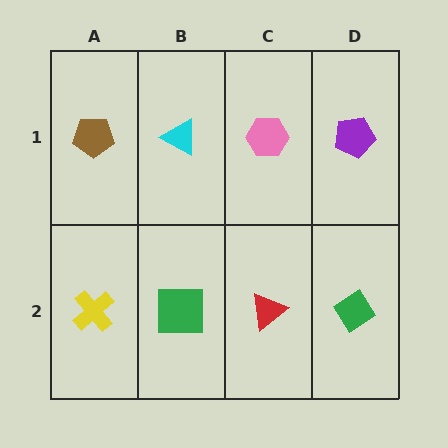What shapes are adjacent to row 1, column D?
A green diamond (row 2, column D), a pink hexagon (row 1, column C).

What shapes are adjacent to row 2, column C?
A pink hexagon (row 1, column C), a green square (row 2, column B), a green diamond (row 2, column D).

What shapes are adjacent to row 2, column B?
A cyan triangle (row 1, column B), a yellow cross (row 2, column A), a red triangle (row 2, column C).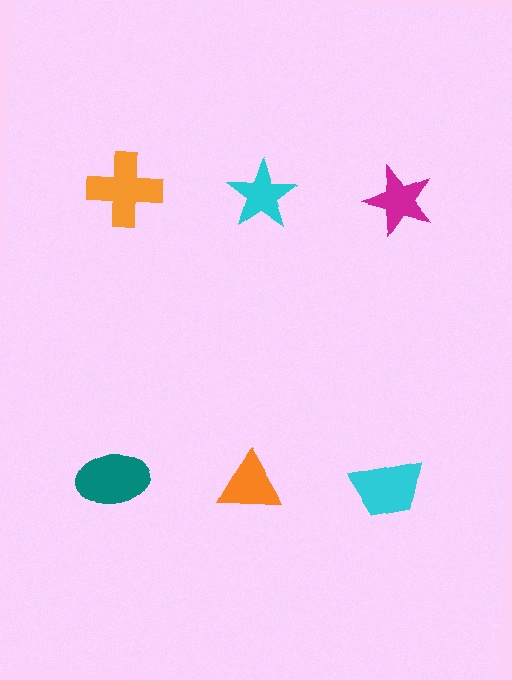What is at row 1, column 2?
A cyan star.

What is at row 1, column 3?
A magenta star.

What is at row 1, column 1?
An orange cross.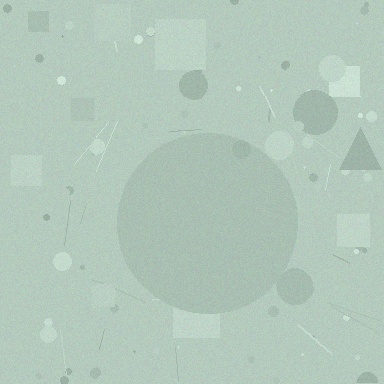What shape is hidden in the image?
A circle is hidden in the image.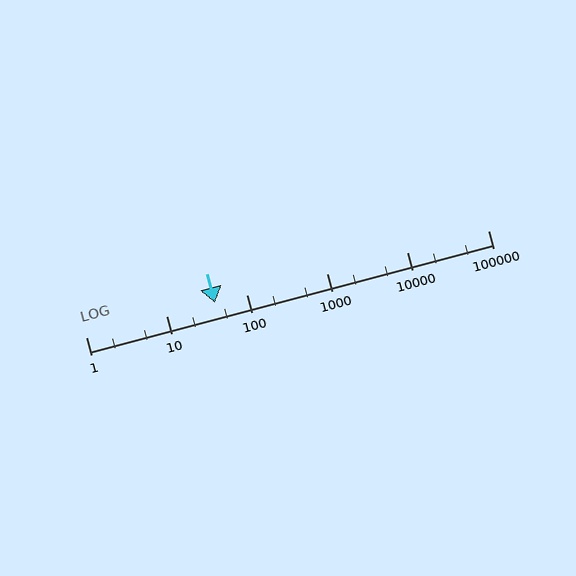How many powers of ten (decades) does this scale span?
The scale spans 5 decades, from 1 to 100000.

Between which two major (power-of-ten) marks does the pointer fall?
The pointer is between 10 and 100.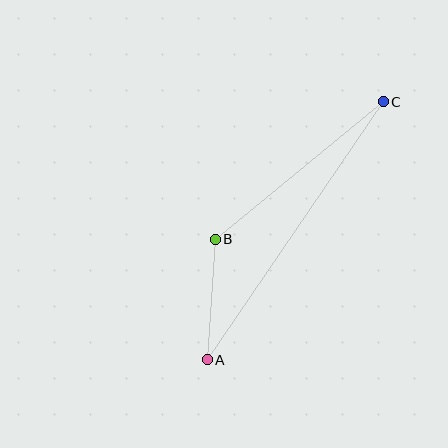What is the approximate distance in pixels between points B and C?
The distance between B and C is approximately 217 pixels.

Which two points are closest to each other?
Points A and B are closest to each other.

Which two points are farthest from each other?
Points A and C are farthest from each other.